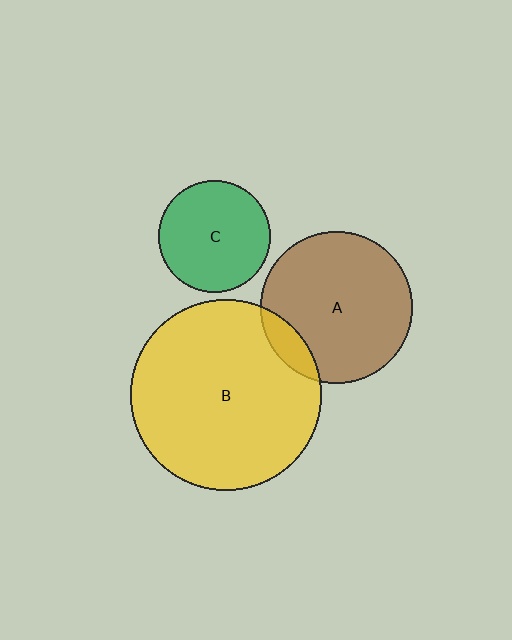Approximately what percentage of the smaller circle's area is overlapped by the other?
Approximately 10%.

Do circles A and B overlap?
Yes.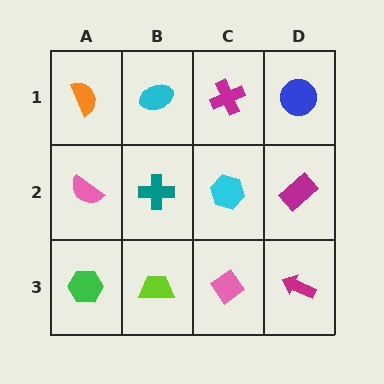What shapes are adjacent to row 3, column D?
A magenta rectangle (row 2, column D), a pink diamond (row 3, column C).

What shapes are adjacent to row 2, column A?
An orange semicircle (row 1, column A), a green hexagon (row 3, column A), a teal cross (row 2, column B).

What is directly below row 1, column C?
A cyan hexagon.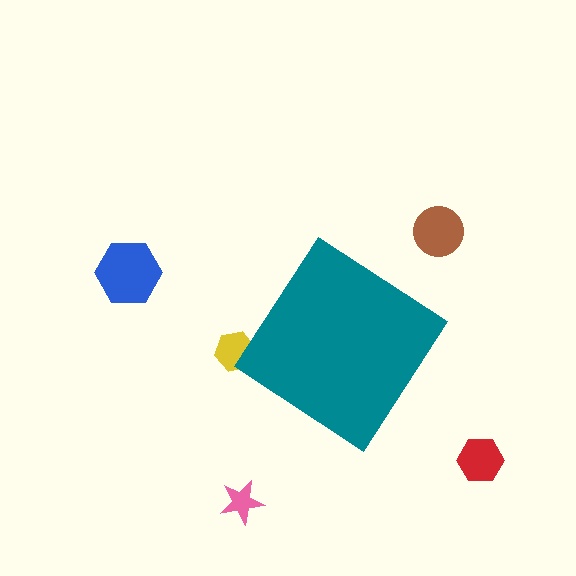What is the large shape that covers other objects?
A teal diamond.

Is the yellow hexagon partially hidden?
Yes, the yellow hexagon is partially hidden behind the teal diamond.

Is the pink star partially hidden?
No, the pink star is fully visible.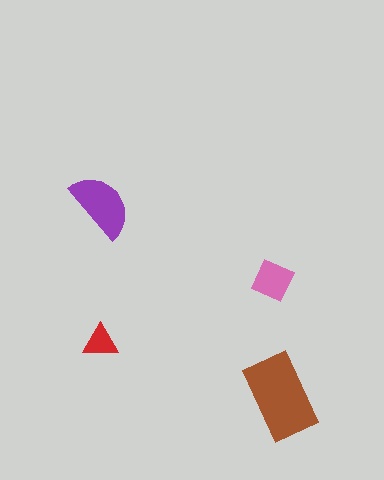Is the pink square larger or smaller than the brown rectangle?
Smaller.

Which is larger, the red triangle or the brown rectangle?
The brown rectangle.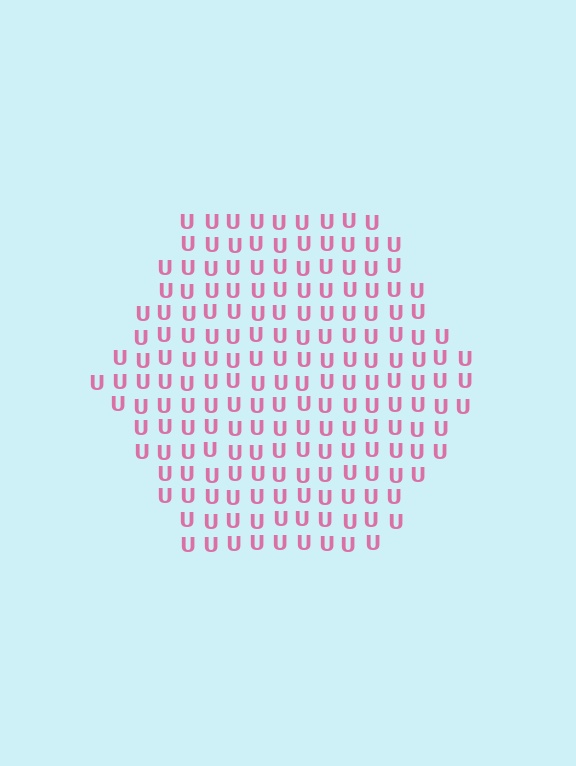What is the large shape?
The large shape is a hexagon.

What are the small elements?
The small elements are letter U's.